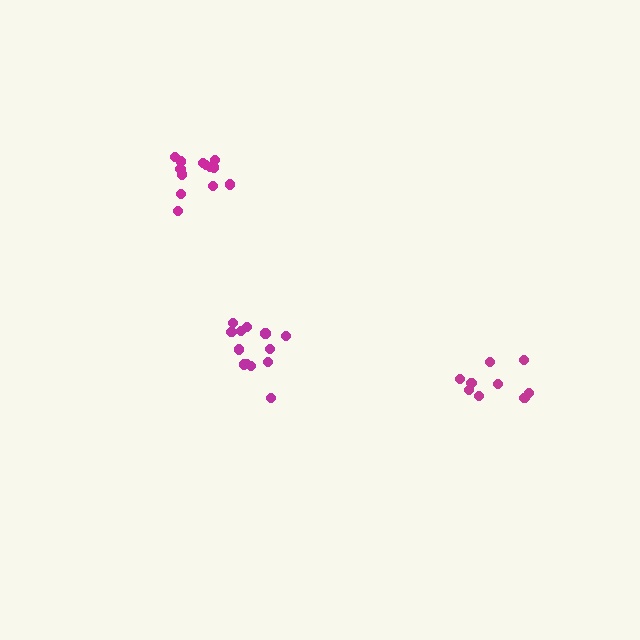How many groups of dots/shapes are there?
There are 3 groups.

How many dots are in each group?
Group 1: 13 dots, Group 2: 13 dots, Group 3: 9 dots (35 total).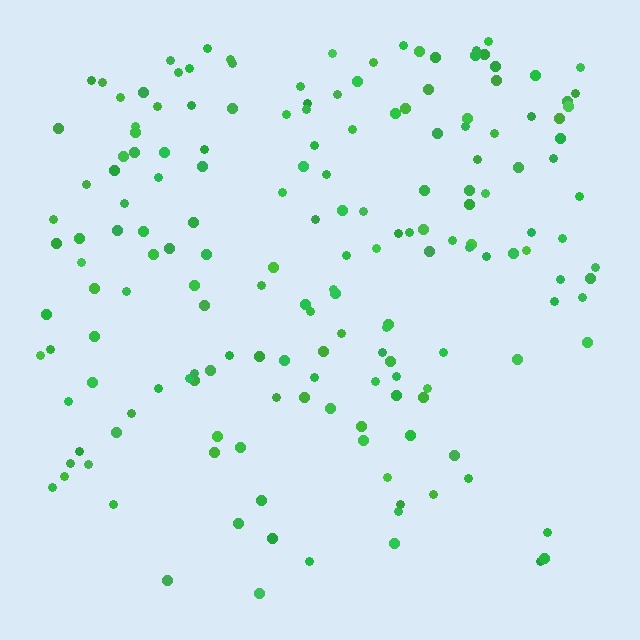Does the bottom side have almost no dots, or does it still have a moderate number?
Still a moderate number, just noticeably fewer than the top.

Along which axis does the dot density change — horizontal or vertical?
Vertical.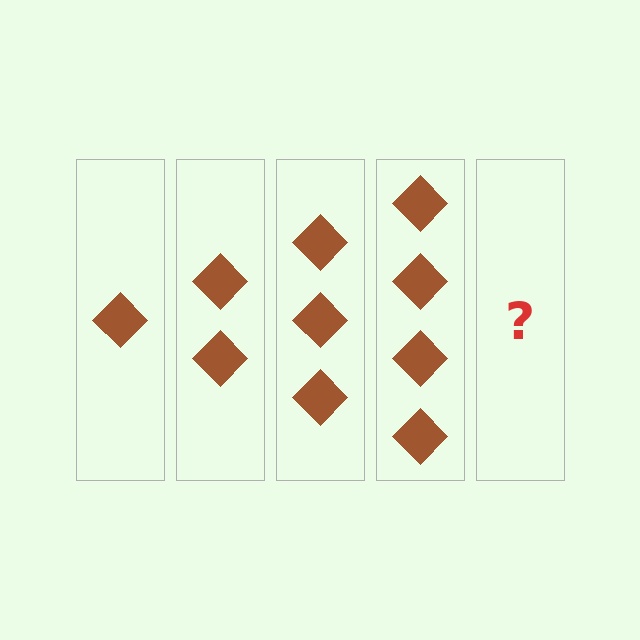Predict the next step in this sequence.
The next step is 5 diamonds.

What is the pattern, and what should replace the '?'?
The pattern is that each step adds one more diamond. The '?' should be 5 diamonds.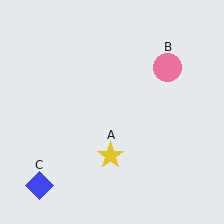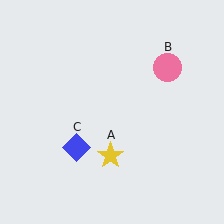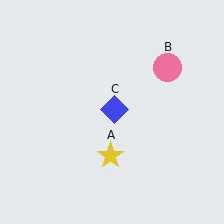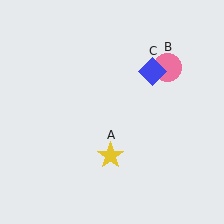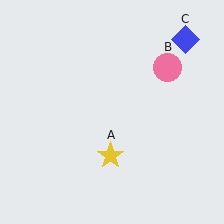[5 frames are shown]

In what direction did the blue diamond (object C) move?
The blue diamond (object C) moved up and to the right.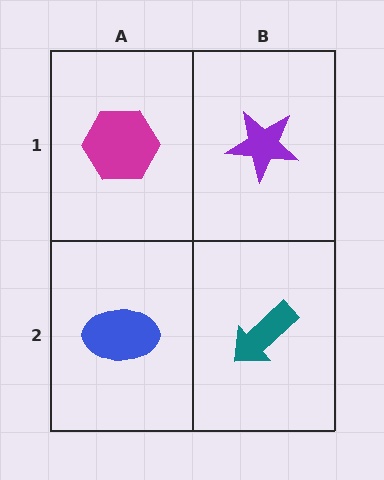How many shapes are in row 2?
2 shapes.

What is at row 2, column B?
A teal arrow.